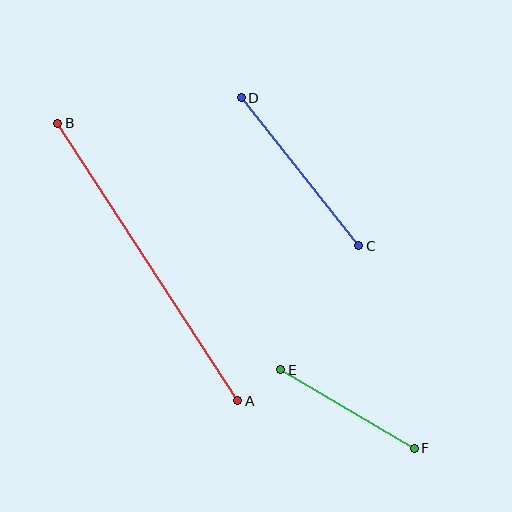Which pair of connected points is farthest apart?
Points A and B are farthest apart.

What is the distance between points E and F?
The distance is approximately 155 pixels.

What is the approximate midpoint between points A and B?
The midpoint is at approximately (148, 262) pixels.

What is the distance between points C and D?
The distance is approximately 189 pixels.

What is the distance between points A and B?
The distance is approximately 331 pixels.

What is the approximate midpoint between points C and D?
The midpoint is at approximately (300, 172) pixels.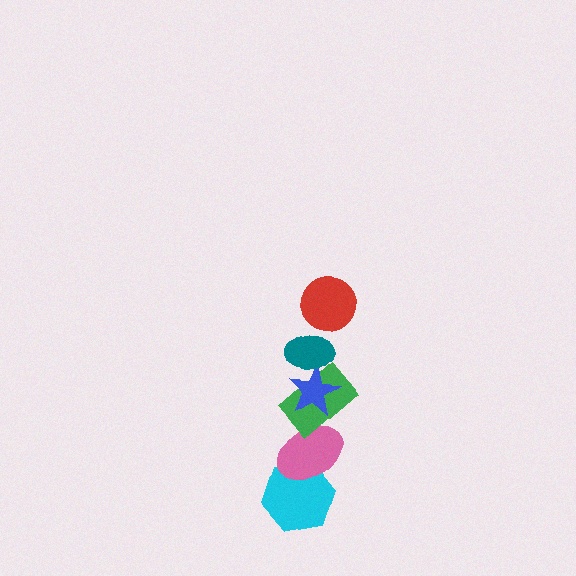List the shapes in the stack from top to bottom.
From top to bottom: the red circle, the teal ellipse, the blue star, the green rectangle, the pink ellipse, the cyan hexagon.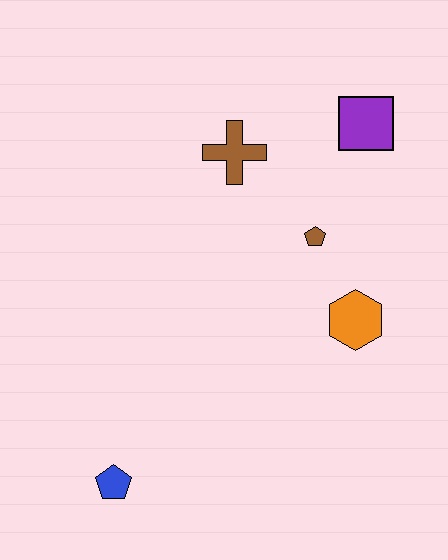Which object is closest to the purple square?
The brown pentagon is closest to the purple square.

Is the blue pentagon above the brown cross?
No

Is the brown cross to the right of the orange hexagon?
No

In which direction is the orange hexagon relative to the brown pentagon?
The orange hexagon is below the brown pentagon.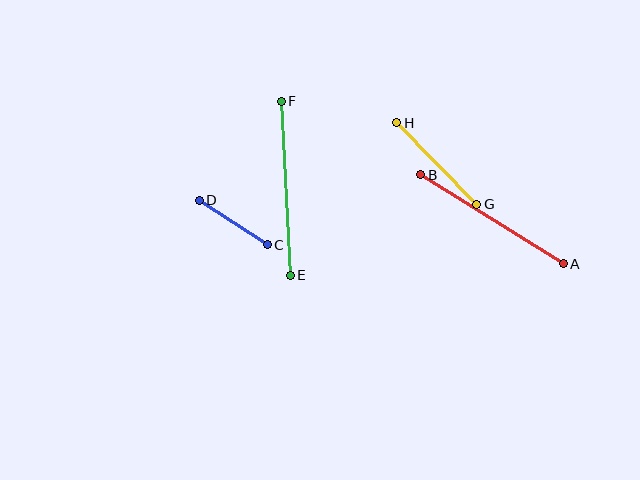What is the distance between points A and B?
The distance is approximately 168 pixels.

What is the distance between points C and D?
The distance is approximately 81 pixels.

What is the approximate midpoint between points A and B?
The midpoint is at approximately (492, 219) pixels.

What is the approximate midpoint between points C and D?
The midpoint is at approximately (233, 222) pixels.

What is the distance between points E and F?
The distance is approximately 174 pixels.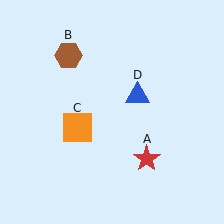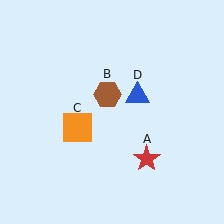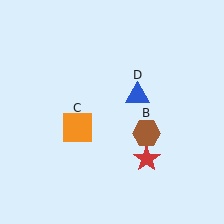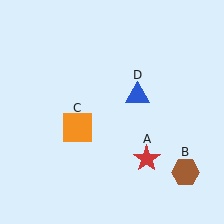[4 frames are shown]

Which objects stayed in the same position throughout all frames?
Red star (object A) and orange square (object C) and blue triangle (object D) remained stationary.